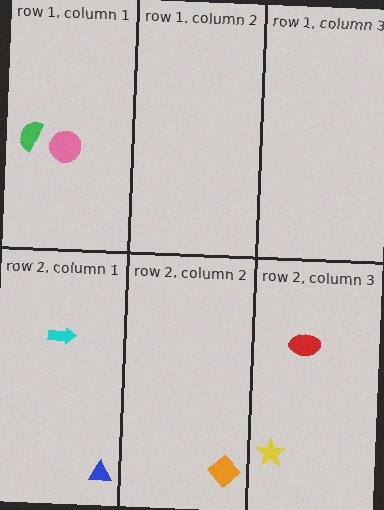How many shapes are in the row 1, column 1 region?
2.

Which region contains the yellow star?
The row 2, column 3 region.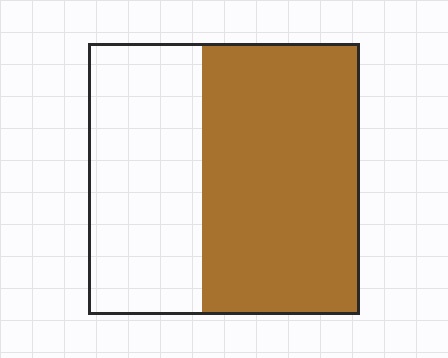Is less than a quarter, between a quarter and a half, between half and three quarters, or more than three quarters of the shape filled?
Between half and three quarters.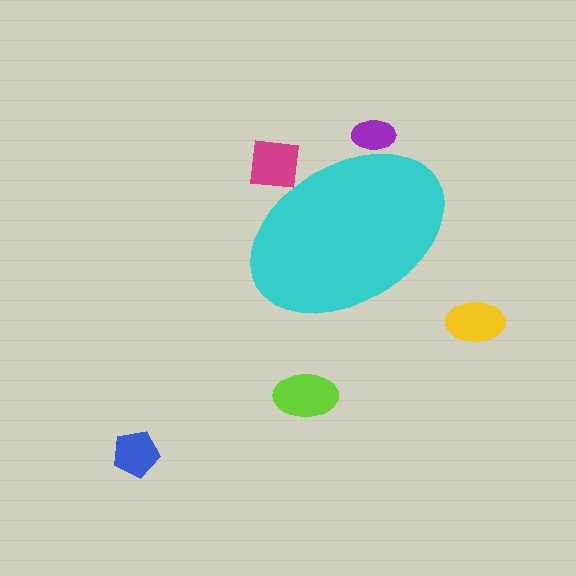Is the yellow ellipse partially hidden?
No, the yellow ellipse is fully visible.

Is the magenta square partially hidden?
Yes, the magenta square is partially hidden behind the cyan ellipse.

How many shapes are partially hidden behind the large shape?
2 shapes are partially hidden.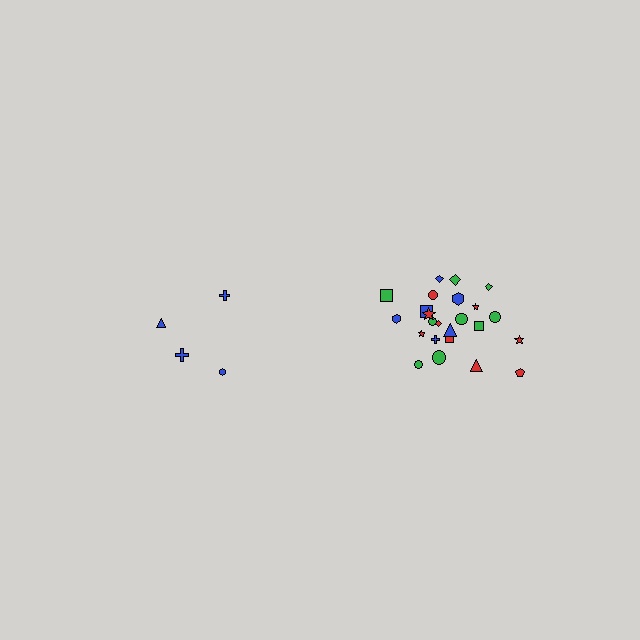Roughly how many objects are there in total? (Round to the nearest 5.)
Roughly 30 objects in total.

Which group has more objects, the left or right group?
The right group.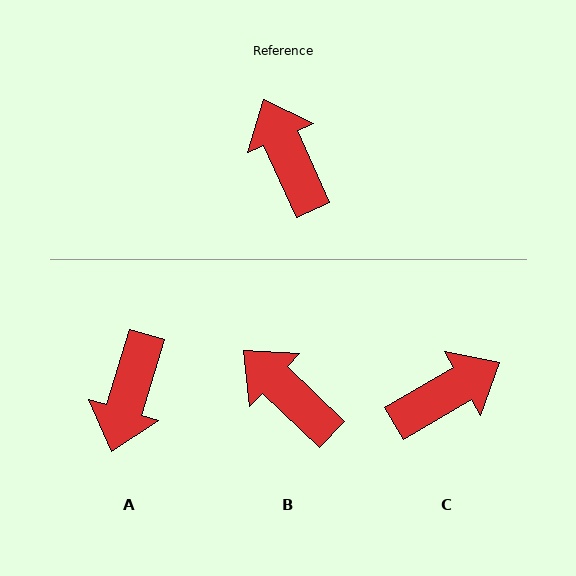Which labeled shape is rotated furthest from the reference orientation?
A, about 139 degrees away.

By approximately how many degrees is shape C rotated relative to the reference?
Approximately 84 degrees clockwise.